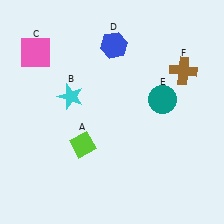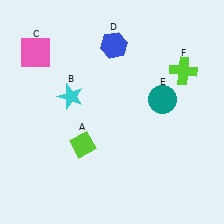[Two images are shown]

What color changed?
The cross (F) changed from brown in Image 1 to lime in Image 2.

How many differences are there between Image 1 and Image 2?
There is 1 difference between the two images.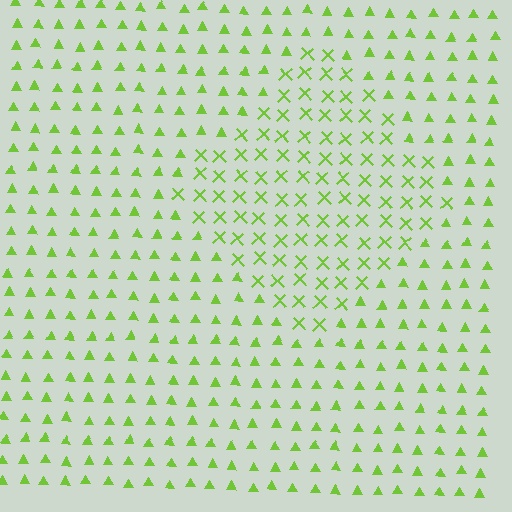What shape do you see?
I see a diamond.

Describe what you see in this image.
The image is filled with small lime elements arranged in a uniform grid. A diamond-shaped region contains X marks, while the surrounding area contains triangles. The boundary is defined purely by the change in element shape.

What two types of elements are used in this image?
The image uses X marks inside the diamond region and triangles outside it.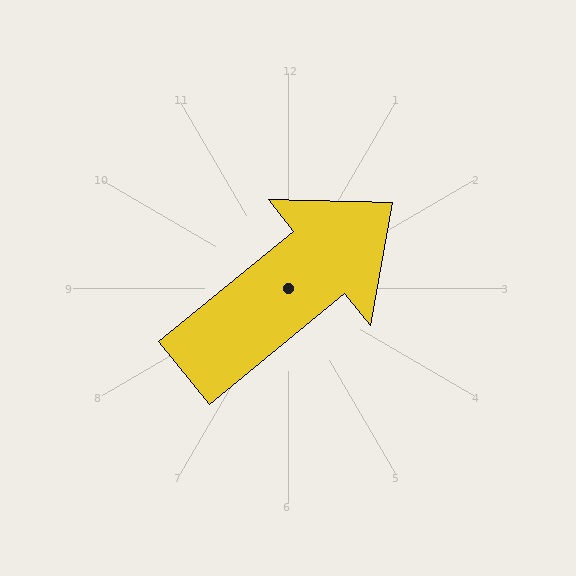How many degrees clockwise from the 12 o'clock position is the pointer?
Approximately 51 degrees.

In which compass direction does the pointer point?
Northeast.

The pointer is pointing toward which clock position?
Roughly 2 o'clock.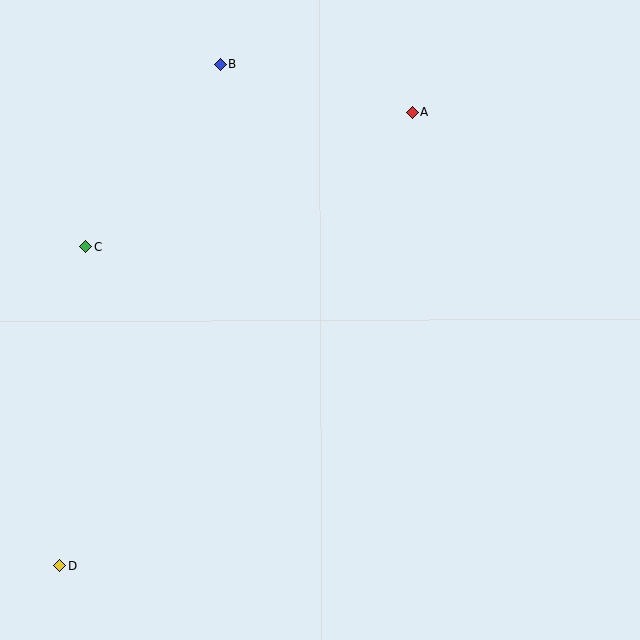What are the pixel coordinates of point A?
Point A is at (412, 112).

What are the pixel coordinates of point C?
Point C is at (85, 247).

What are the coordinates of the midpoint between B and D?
The midpoint between B and D is at (140, 315).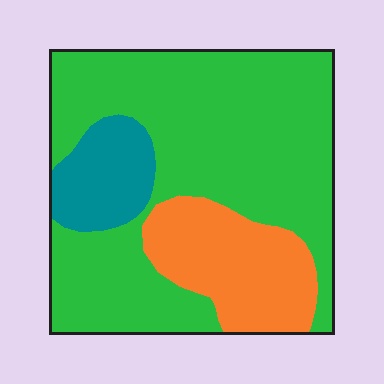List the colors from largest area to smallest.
From largest to smallest: green, orange, teal.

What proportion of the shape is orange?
Orange covers roughly 20% of the shape.